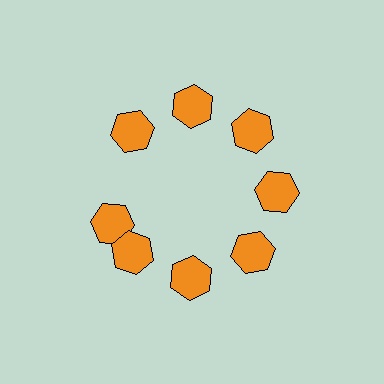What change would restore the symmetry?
The symmetry would be restored by rotating it back into even spacing with its neighbors so that all 8 hexagons sit at equal angles and equal distance from the center.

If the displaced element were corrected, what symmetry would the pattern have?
It would have 8-fold rotational symmetry — the pattern would map onto itself every 45 degrees.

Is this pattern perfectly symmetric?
No. The 8 orange hexagons are arranged in a ring, but one element near the 9 o'clock position is rotated out of alignment along the ring, breaking the 8-fold rotational symmetry.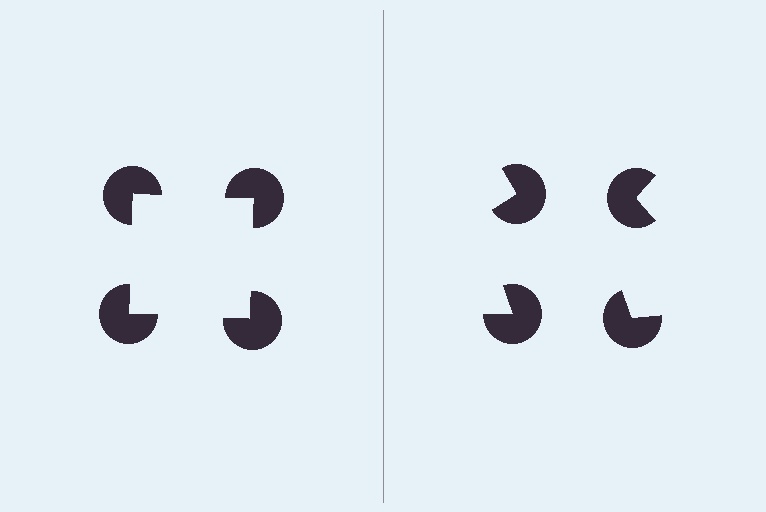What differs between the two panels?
The pac-man discs are positioned identically on both sides; only the wedge orientations differ. On the left they align to a square; on the right they are misaligned.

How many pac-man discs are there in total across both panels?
8 — 4 on each side.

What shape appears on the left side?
An illusory square.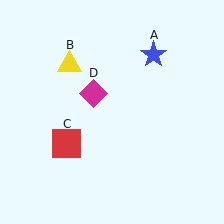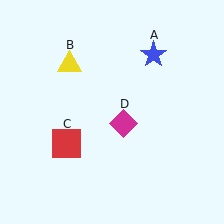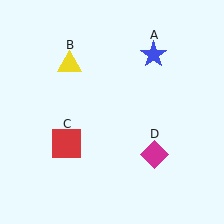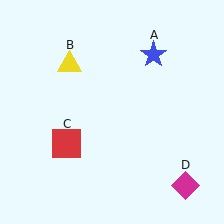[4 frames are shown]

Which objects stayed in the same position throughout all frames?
Blue star (object A) and yellow triangle (object B) and red square (object C) remained stationary.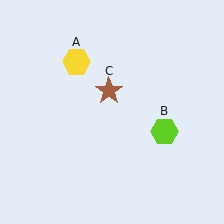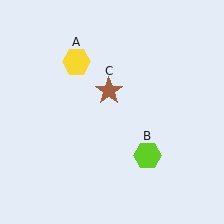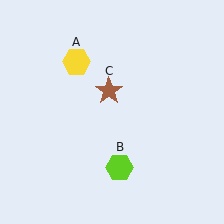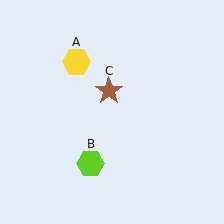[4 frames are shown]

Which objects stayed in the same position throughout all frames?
Yellow hexagon (object A) and brown star (object C) remained stationary.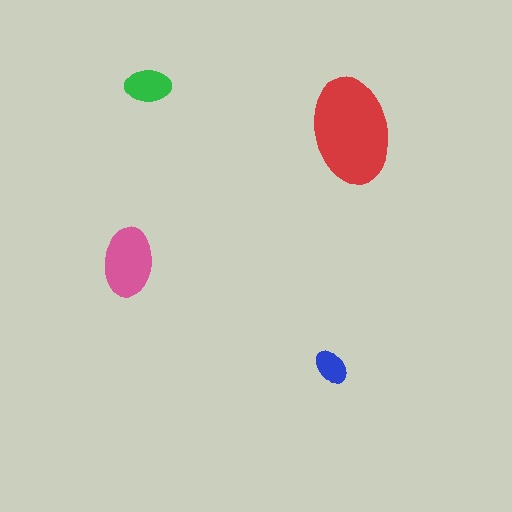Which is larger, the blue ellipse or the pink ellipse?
The pink one.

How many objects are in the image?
There are 4 objects in the image.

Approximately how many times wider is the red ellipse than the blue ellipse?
About 3 times wider.